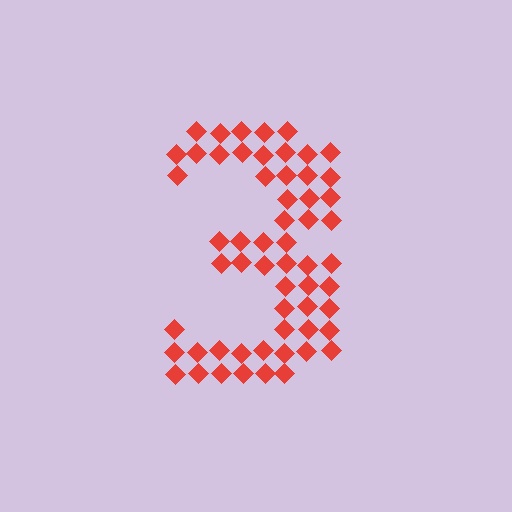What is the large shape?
The large shape is the digit 3.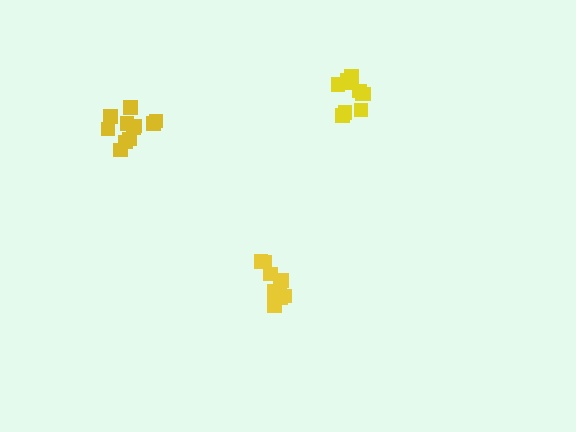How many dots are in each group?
Group 1: 9 dots, Group 2: 10 dots, Group 3: 11 dots (30 total).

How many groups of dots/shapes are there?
There are 3 groups.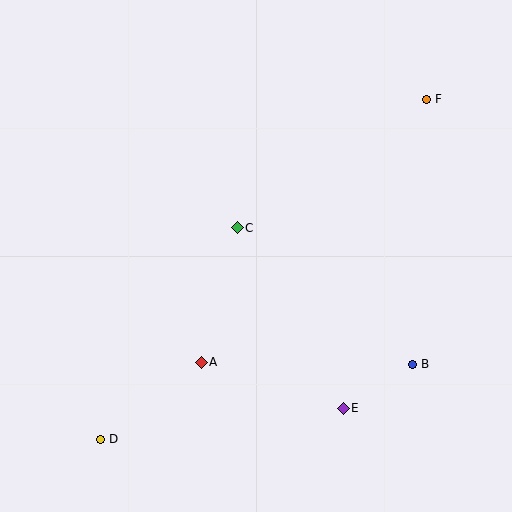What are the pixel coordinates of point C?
Point C is at (237, 228).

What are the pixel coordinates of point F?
Point F is at (427, 99).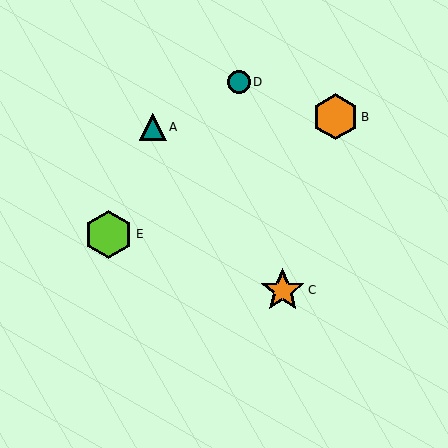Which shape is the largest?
The lime hexagon (labeled E) is the largest.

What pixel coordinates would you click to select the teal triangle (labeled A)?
Click at (153, 127) to select the teal triangle A.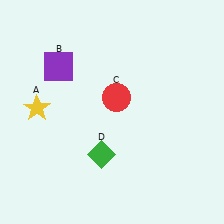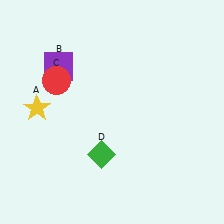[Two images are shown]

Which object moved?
The red circle (C) moved left.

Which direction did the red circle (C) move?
The red circle (C) moved left.